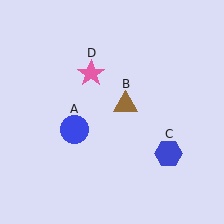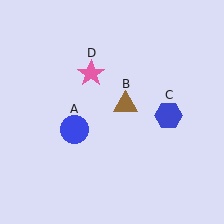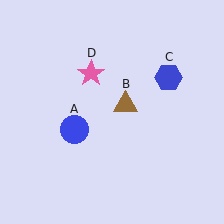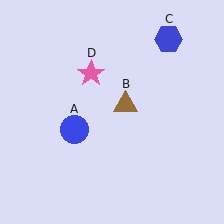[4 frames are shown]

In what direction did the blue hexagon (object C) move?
The blue hexagon (object C) moved up.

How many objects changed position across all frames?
1 object changed position: blue hexagon (object C).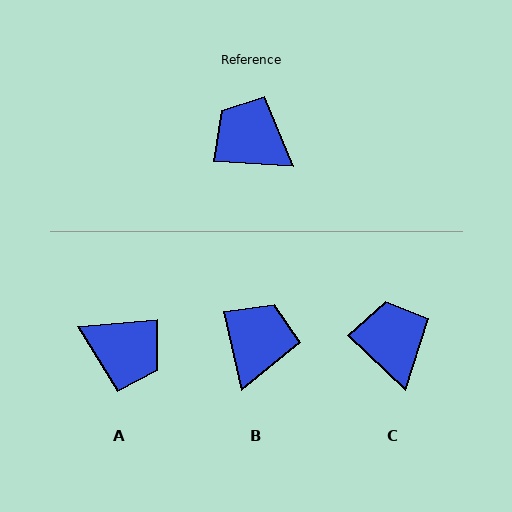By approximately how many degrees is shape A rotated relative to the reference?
Approximately 171 degrees clockwise.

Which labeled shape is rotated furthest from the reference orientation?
A, about 171 degrees away.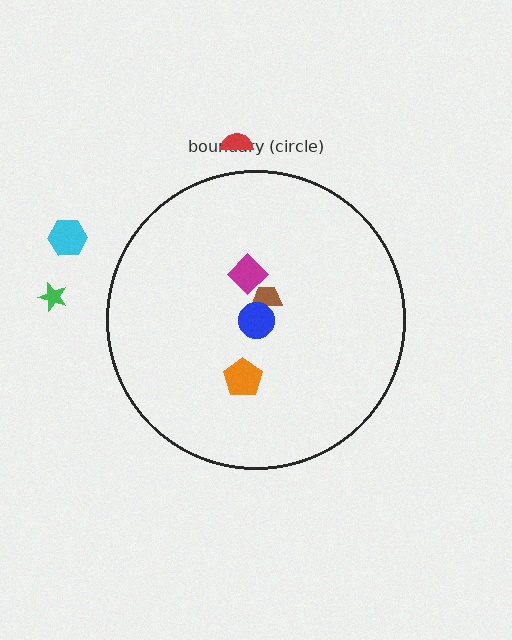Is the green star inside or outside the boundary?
Outside.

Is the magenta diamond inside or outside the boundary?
Inside.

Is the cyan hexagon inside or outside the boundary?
Outside.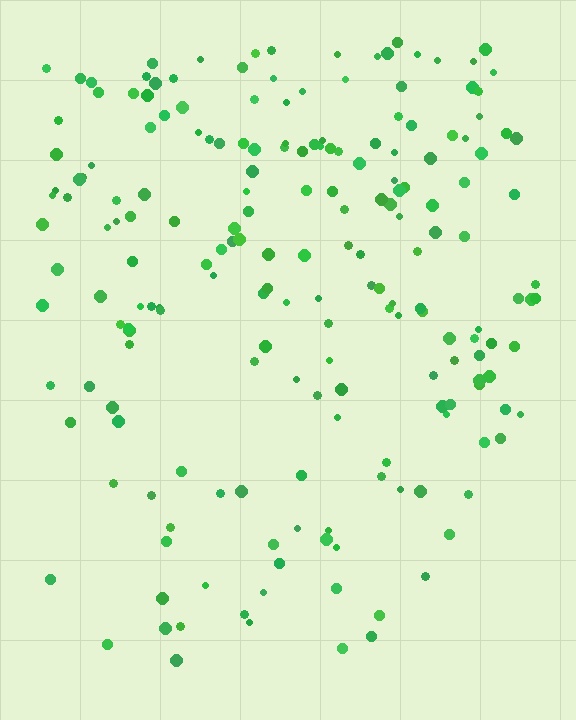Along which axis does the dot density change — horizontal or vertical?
Vertical.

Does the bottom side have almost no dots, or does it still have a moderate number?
Still a moderate number, just noticeably fewer than the top.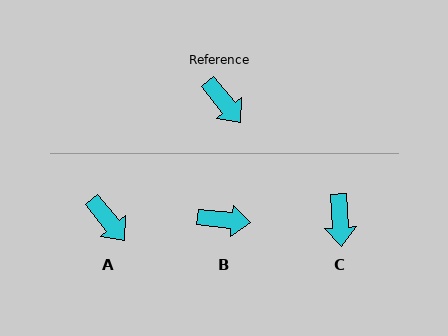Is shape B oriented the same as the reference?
No, it is off by about 44 degrees.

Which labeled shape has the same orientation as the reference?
A.